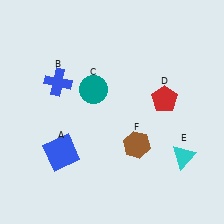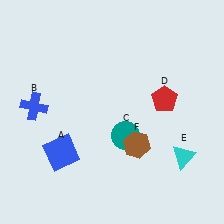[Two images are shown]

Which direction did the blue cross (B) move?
The blue cross (B) moved down.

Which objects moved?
The objects that moved are: the blue cross (B), the teal circle (C).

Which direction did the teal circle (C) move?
The teal circle (C) moved down.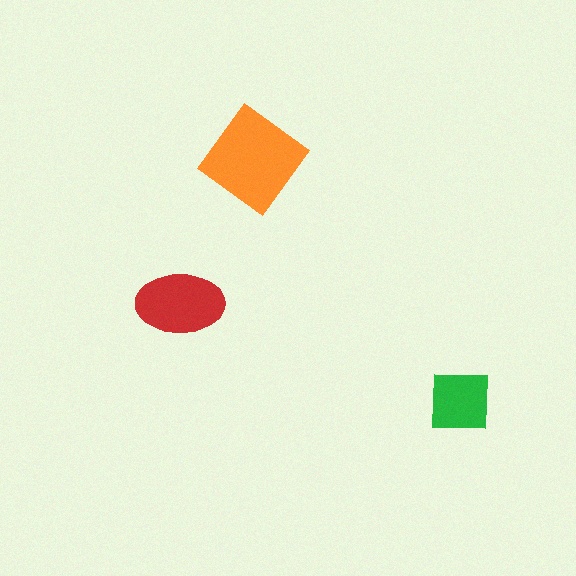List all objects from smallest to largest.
The green square, the red ellipse, the orange diamond.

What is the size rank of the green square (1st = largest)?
3rd.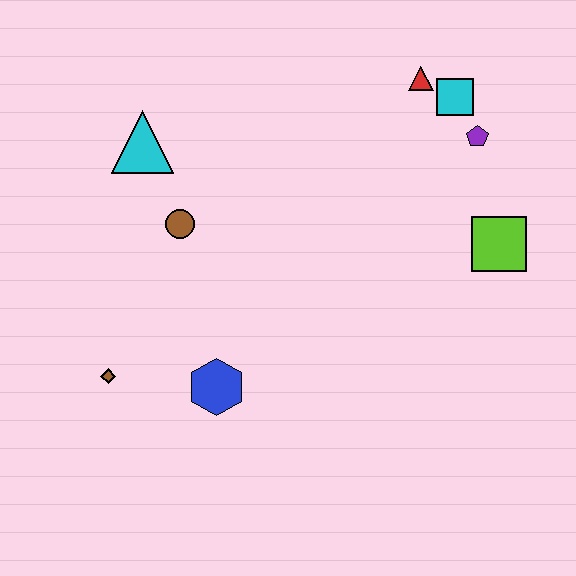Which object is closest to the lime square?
The purple pentagon is closest to the lime square.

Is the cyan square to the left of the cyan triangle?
No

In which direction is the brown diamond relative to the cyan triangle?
The brown diamond is below the cyan triangle.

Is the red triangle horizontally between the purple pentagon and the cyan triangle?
Yes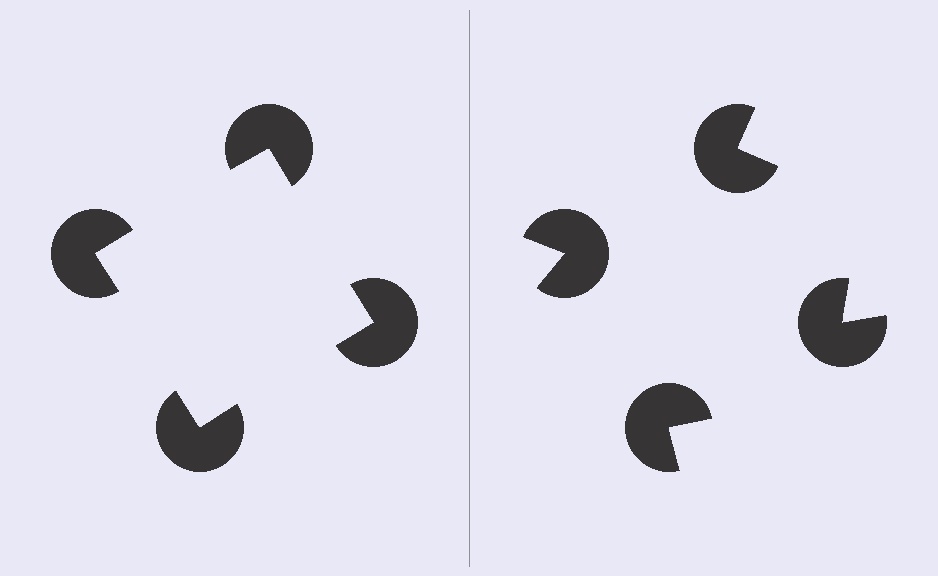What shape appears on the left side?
An illusory square.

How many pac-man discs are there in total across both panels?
8 — 4 on each side.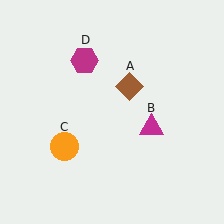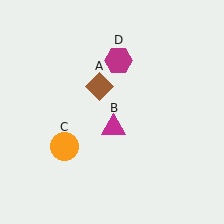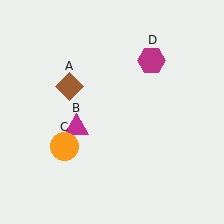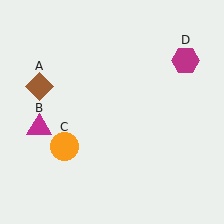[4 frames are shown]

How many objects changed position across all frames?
3 objects changed position: brown diamond (object A), magenta triangle (object B), magenta hexagon (object D).